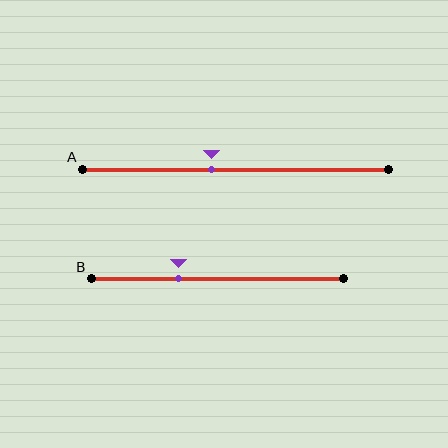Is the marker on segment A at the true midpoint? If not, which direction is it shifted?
No, the marker on segment A is shifted to the left by about 8% of the segment length.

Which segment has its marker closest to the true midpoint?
Segment A has its marker closest to the true midpoint.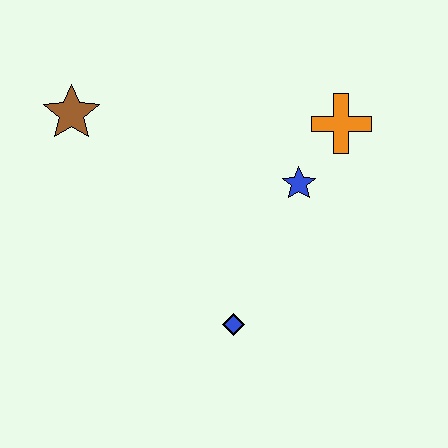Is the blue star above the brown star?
No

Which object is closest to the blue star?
The orange cross is closest to the blue star.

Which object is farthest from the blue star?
The brown star is farthest from the blue star.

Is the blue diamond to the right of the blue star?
No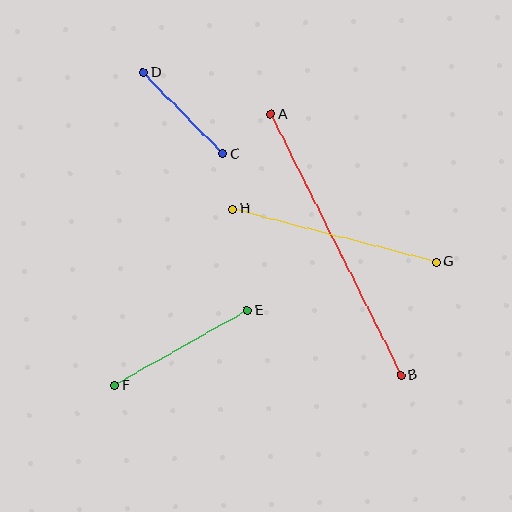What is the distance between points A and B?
The distance is approximately 291 pixels.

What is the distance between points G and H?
The distance is approximately 211 pixels.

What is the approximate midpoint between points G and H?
The midpoint is at approximately (334, 235) pixels.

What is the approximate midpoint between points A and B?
The midpoint is at approximately (336, 244) pixels.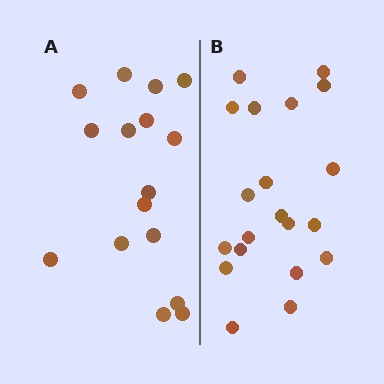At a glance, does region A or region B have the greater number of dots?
Region B (the right region) has more dots.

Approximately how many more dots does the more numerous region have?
Region B has about 4 more dots than region A.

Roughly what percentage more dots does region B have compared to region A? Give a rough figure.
About 25% more.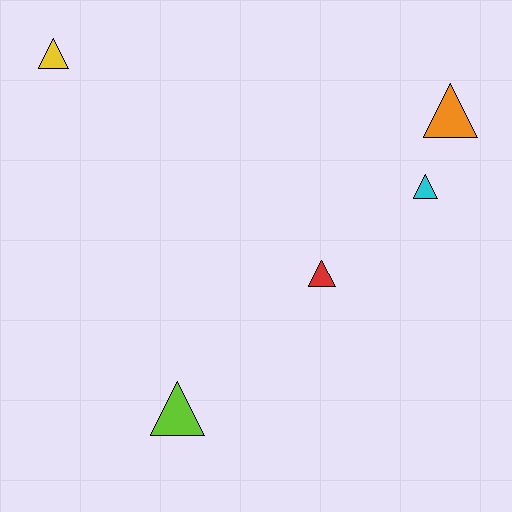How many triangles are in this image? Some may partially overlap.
There are 5 triangles.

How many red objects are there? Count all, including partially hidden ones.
There is 1 red object.